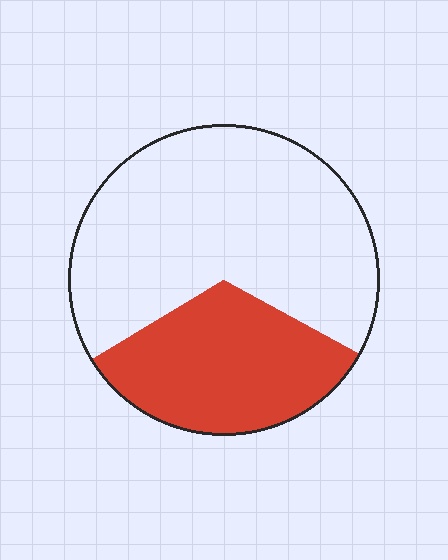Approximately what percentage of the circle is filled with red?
Approximately 35%.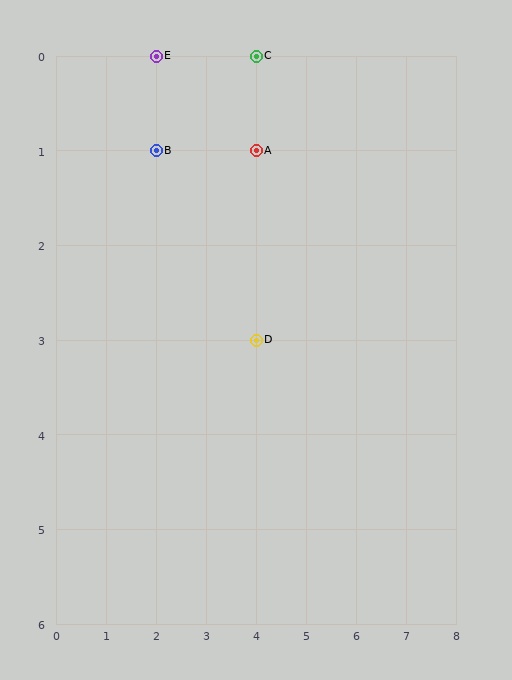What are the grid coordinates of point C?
Point C is at grid coordinates (4, 0).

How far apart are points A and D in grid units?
Points A and D are 2 rows apart.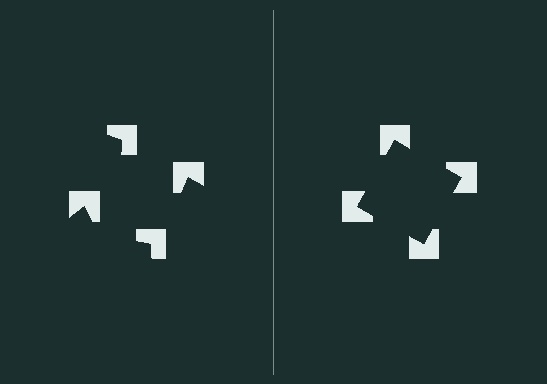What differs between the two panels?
The notched squares are positioned identically on both sides; only the wedge orientations differ. On the right they align to a square; on the left they are misaligned.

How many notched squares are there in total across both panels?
8 — 4 on each side.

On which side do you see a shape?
An illusory square appears on the right side. On the left side the wedge cuts are rotated, so no coherent shape forms.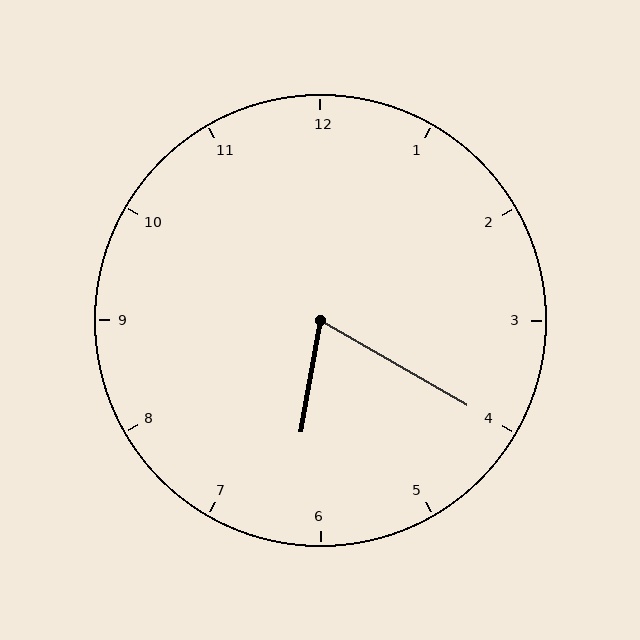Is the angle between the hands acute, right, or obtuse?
It is acute.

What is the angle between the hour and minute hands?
Approximately 70 degrees.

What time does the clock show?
6:20.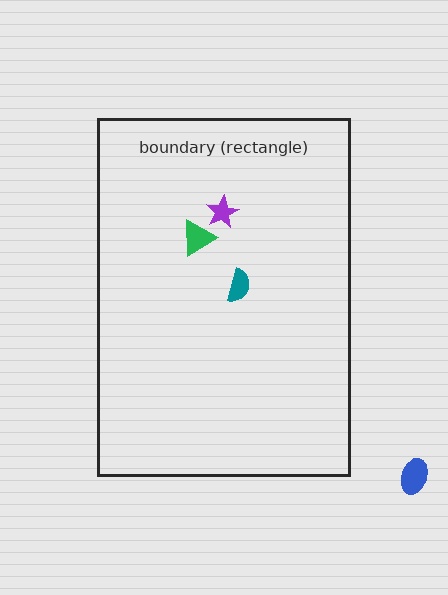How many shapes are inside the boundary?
3 inside, 1 outside.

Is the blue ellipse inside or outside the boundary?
Outside.